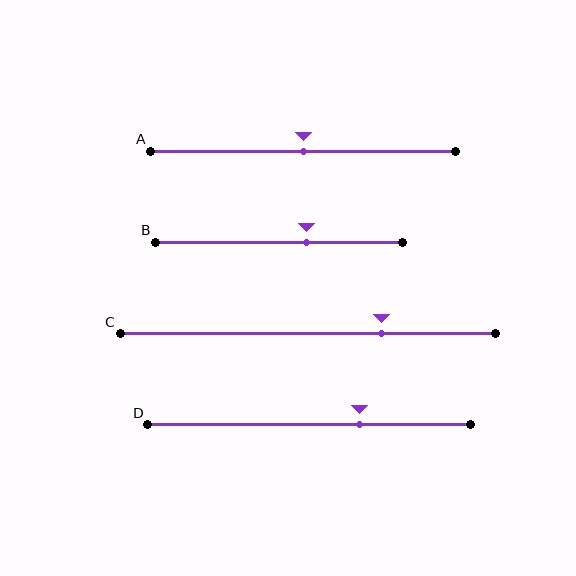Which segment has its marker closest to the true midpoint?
Segment A has its marker closest to the true midpoint.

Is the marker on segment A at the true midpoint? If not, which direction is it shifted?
Yes, the marker on segment A is at the true midpoint.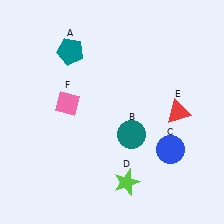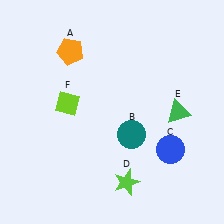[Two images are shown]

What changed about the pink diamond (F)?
In Image 1, F is pink. In Image 2, it changed to lime.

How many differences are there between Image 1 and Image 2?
There are 3 differences between the two images.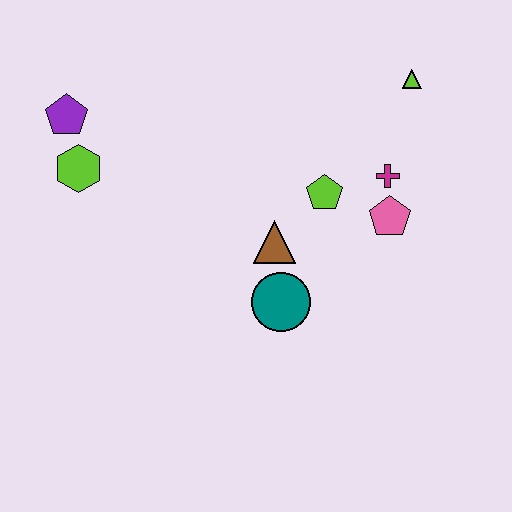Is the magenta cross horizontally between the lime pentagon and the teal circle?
No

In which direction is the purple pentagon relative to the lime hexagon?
The purple pentagon is above the lime hexagon.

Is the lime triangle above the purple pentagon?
Yes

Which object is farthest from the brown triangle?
The purple pentagon is farthest from the brown triangle.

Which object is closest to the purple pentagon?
The lime hexagon is closest to the purple pentagon.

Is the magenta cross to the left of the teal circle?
No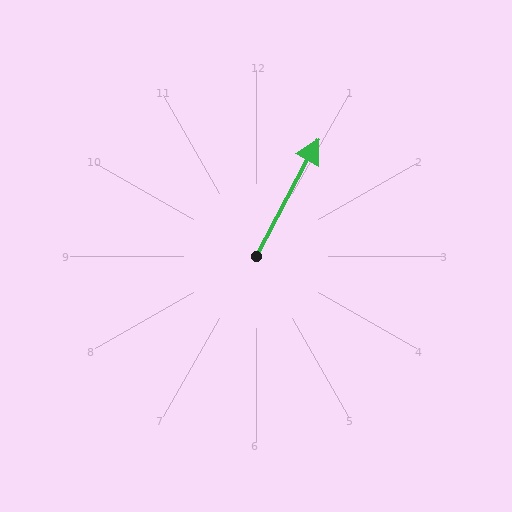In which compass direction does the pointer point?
Northeast.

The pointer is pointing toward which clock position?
Roughly 1 o'clock.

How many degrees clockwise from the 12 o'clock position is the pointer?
Approximately 28 degrees.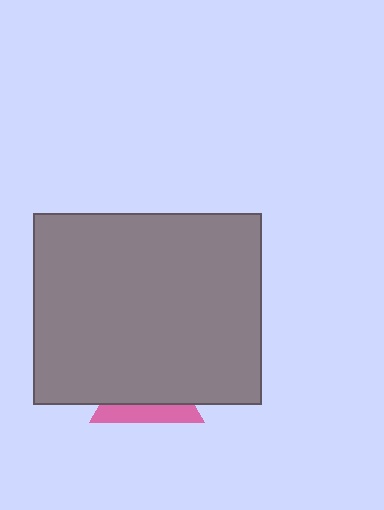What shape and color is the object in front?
The object in front is a gray rectangle.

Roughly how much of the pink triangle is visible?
A small part of it is visible (roughly 33%).